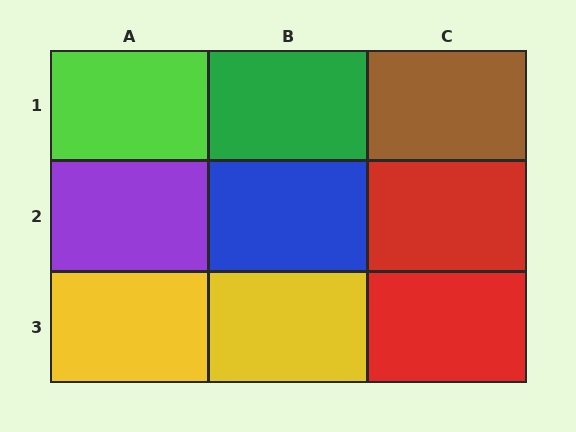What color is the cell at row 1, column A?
Lime.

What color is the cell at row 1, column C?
Brown.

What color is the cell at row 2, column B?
Blue.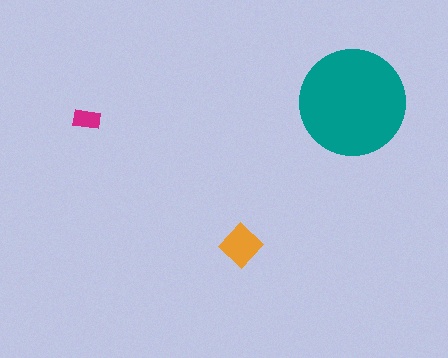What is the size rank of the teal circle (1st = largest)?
1st.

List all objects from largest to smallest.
The teal circle, the orange diamond, the magenta rectangle.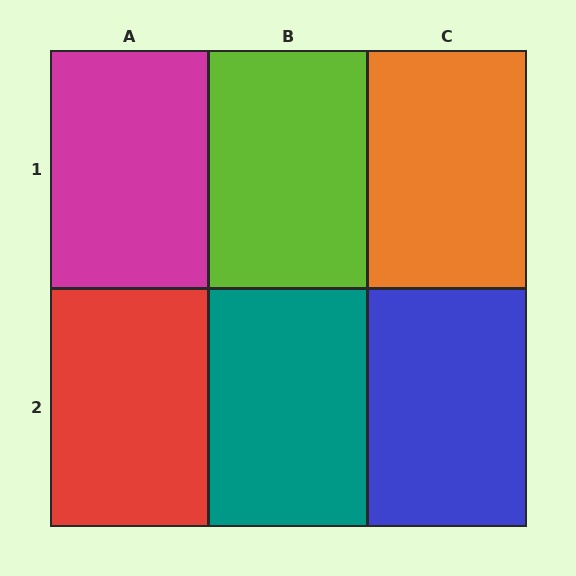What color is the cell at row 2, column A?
Red.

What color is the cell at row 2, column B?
Teal.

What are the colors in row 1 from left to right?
Magenta, lime, orange.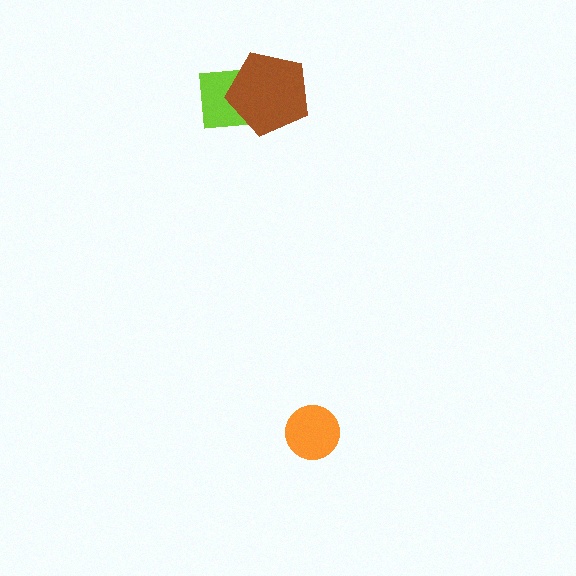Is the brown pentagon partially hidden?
No, no other shape covers it.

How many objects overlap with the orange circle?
0 objects overlap with the orange circle.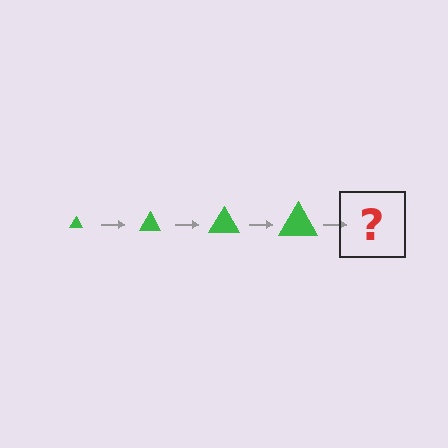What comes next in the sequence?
The next element should be a green triangle, larger than the previous one.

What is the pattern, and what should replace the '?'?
The pattern is that the triangle gets progressively larger each step. The '?' should be a green triangle, larger than the previous one.